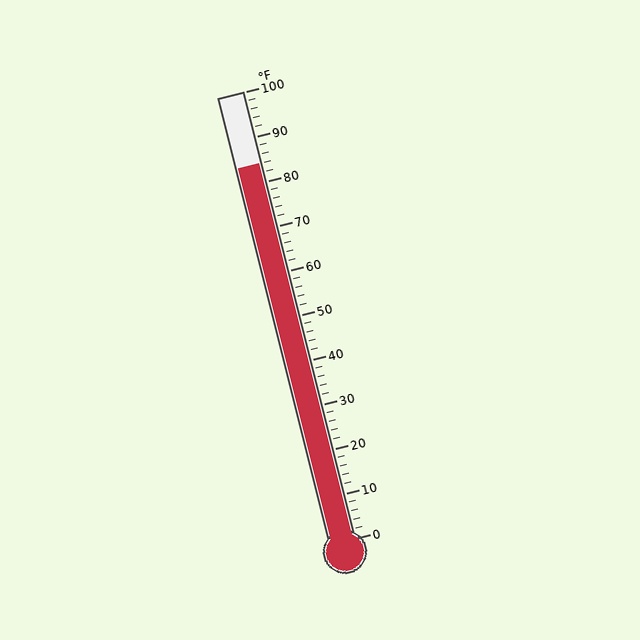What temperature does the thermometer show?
The thermometer shows approximately 84°F.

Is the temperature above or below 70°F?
The temperature is above 70°F.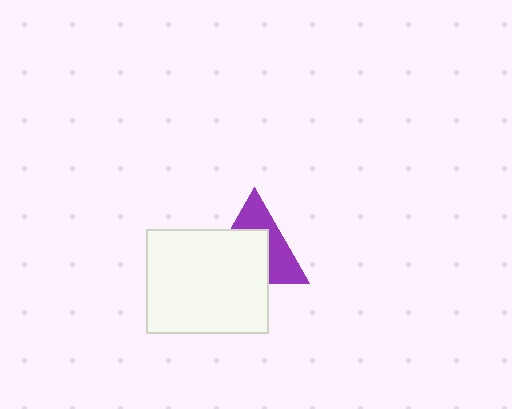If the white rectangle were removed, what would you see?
You would see the complete purple triangle.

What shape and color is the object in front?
The object in front is a white rectangle.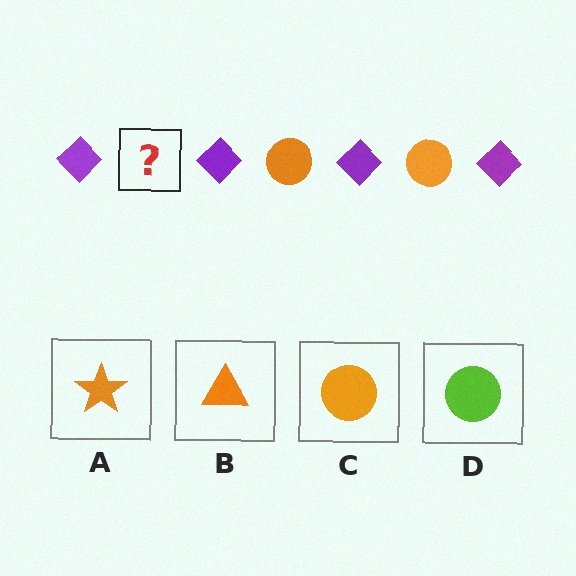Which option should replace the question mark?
Option C.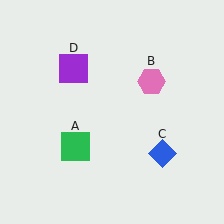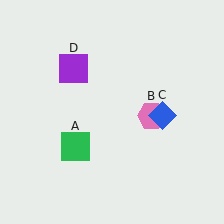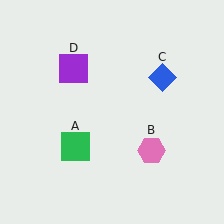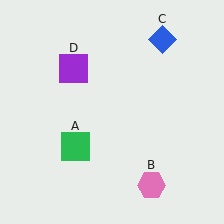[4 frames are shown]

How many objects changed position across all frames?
2 objects changed position: pink hexagon (object B), blue diamond (object C).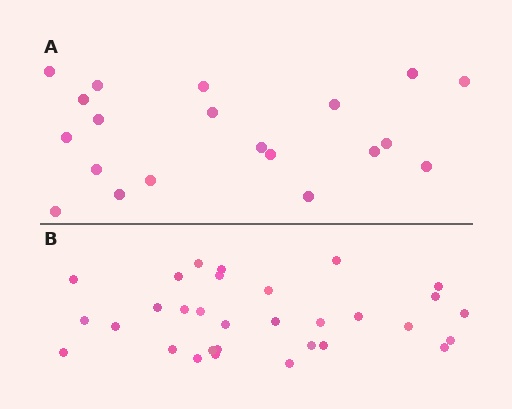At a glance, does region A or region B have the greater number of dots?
Region B (the bottom region) has more dots.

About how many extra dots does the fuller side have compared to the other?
Region B has roughly 12 or so more dots than region A.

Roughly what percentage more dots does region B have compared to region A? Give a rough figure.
About 55% more.